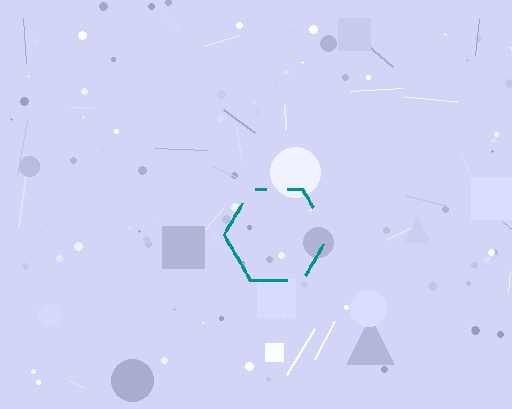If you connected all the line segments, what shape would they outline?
They would outline a hexagon.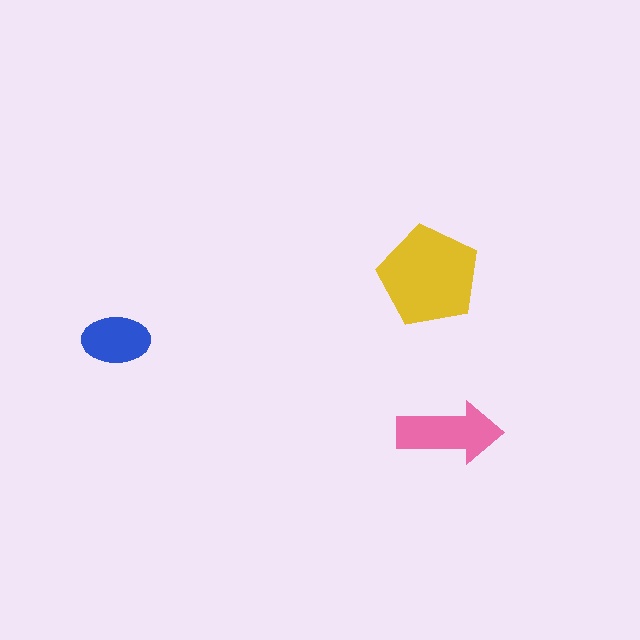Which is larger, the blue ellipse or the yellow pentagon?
The yellow pentagon.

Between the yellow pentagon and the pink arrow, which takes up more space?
The yellow pentagon.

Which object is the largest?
The yellow pentagon.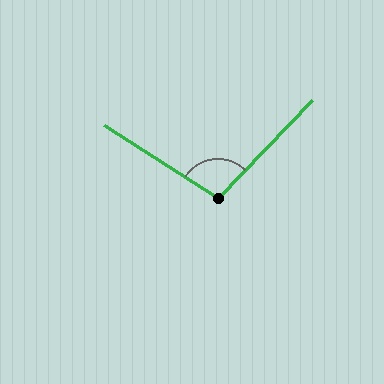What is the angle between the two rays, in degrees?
Approximately 101 degrees.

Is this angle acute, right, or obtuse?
It is obtuse.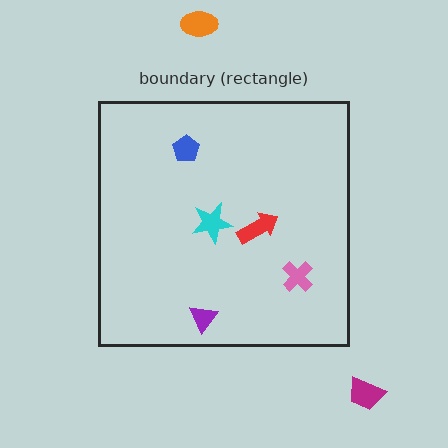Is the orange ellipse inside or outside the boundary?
Outside.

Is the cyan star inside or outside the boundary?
Inside.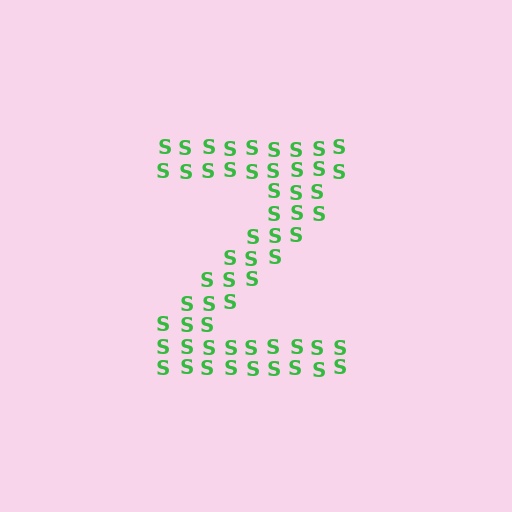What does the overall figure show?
The overall figure shows the letter Z.